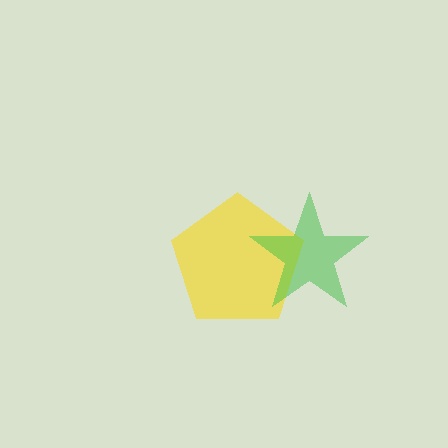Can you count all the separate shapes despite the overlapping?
Yes, there are 2 separate shapes.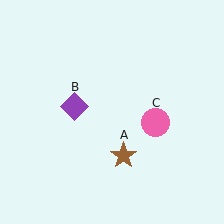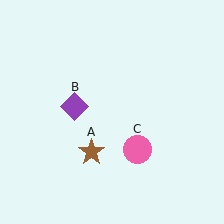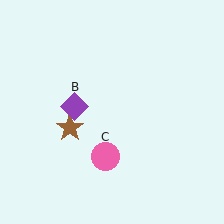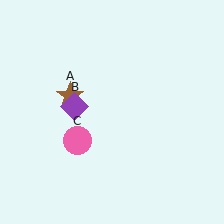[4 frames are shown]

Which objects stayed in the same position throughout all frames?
Purple diamond (object B) remained stationary.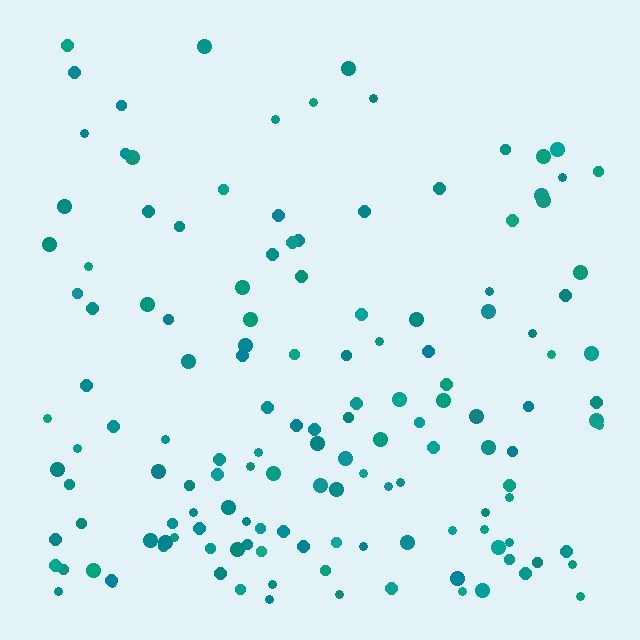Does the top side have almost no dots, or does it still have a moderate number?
Still a moderate number, just noticeably fewer than the bottom.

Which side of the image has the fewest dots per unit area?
The top.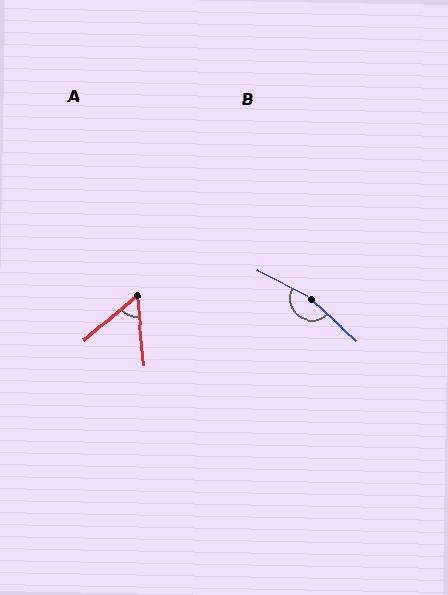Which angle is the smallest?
A, at approximately 56 degrees.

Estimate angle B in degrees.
Approximately 165 degrees.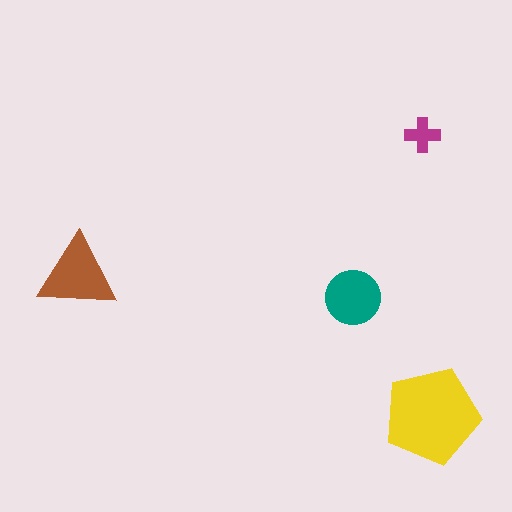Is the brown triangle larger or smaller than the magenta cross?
Larger.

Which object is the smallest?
The magenta cross.